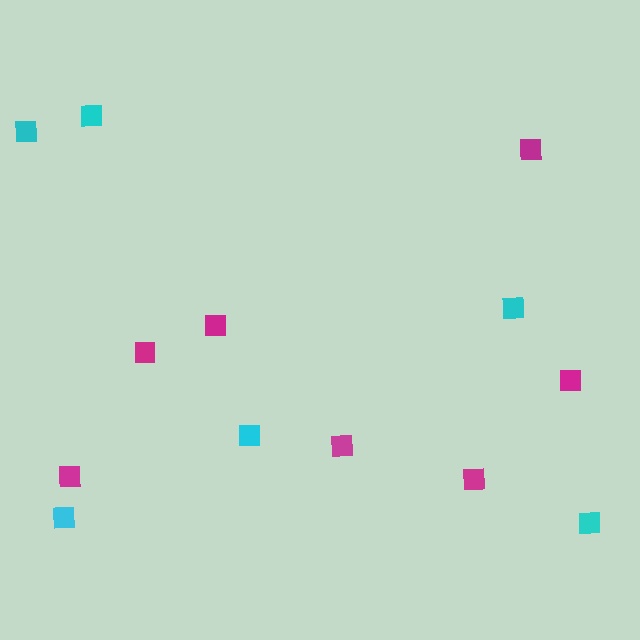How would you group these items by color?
There are 2 groups: one group of magenta squares (7) and one group of cyan squares (6).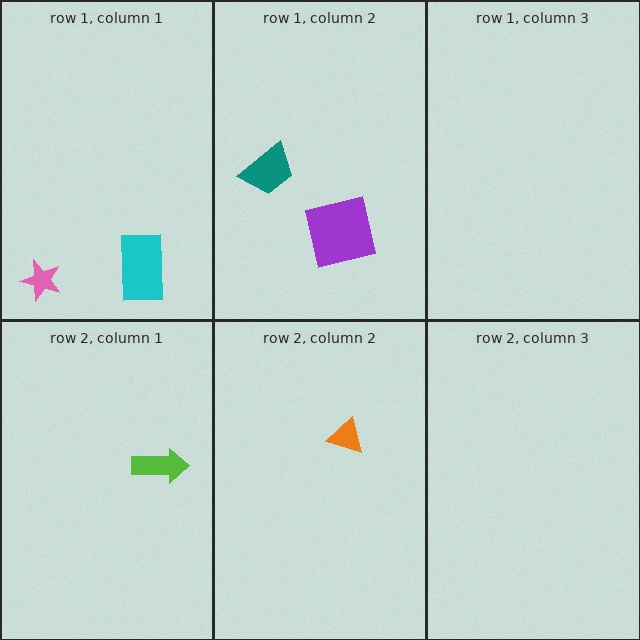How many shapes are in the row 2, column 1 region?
1.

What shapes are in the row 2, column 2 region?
The orange triangle.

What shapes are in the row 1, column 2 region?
The purple square, the teal trapezoid.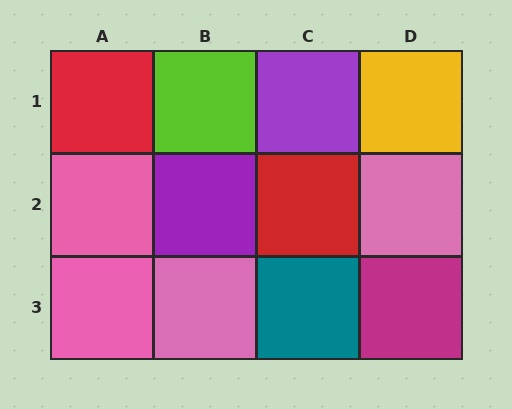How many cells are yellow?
1 cell is yellow.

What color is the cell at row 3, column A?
Pink.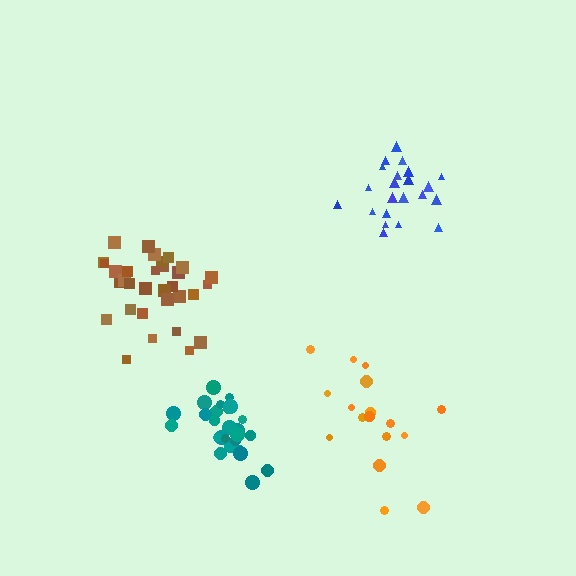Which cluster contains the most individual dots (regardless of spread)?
Brown (32).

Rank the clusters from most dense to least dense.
teal, brown, blue, orange.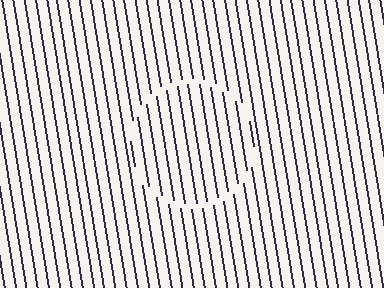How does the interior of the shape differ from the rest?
The interior of the shape contains the same grating, shifted by half a period — the contour is defined by the phase discontinuity where line-ends from the inner and outer gratings abut.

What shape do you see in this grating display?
An illusory circle. The interior of the shape contains the same grating, shifted by half a period — the contour is defined by the phase discontinuity where line-ends from the inner and outer gratings abut.